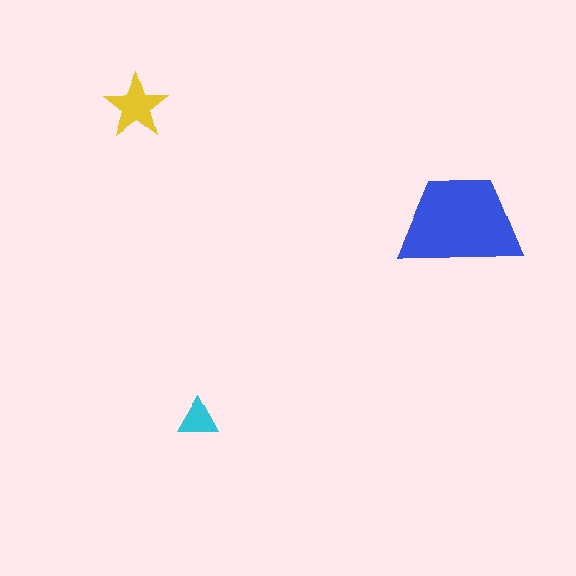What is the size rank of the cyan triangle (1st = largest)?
3rd.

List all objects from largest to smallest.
The blue trapezoid, the yellow star, the cyan triangle.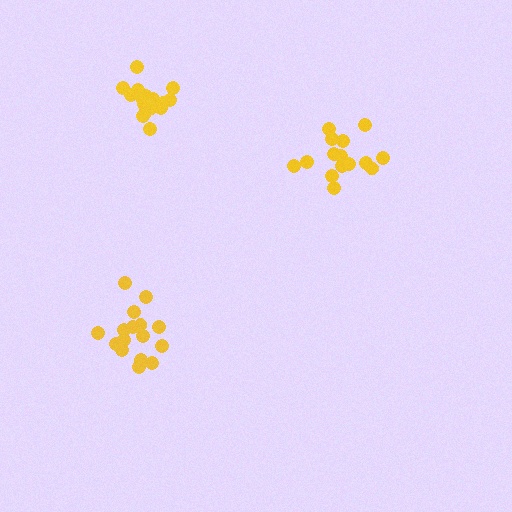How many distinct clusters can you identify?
There are 3 distinct clusters.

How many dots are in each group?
Group 1: 15 dots, Group 2: 16 dots, Group 3: 17 dots (48 total).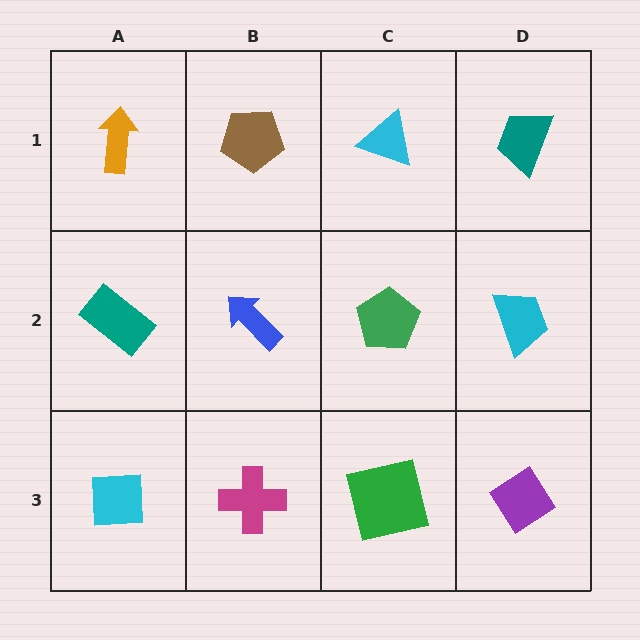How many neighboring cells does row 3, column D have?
2.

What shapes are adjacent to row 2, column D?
A teal trapezoid (row 1, column D), a purple diamond (row 3, column D), a green pentagon (row 2, column C).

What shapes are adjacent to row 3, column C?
A green pentagon (row 2, column C), a magenta cross (row 3, column B), a purple diamond (row 3, column D).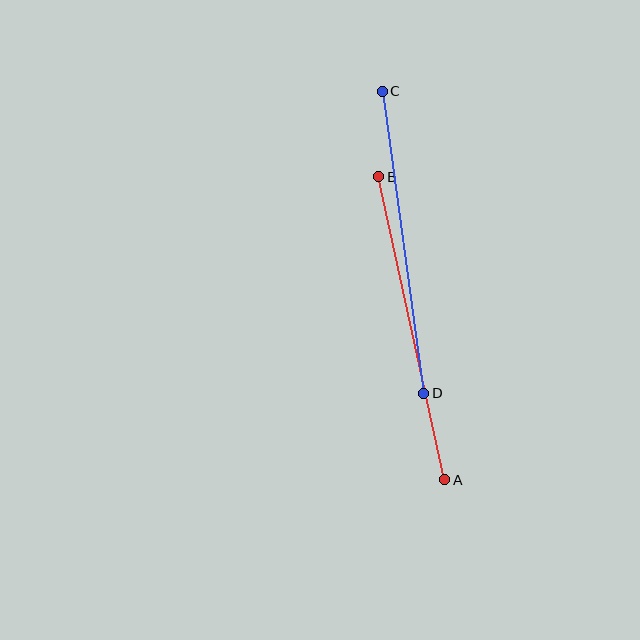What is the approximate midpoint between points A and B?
The midpoint is at approximately (412, 328) pixels.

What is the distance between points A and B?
The distance is approximately 310 pixels.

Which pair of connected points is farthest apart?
Points A and B are farthest apart.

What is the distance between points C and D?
The distance is approximately 305 pixels.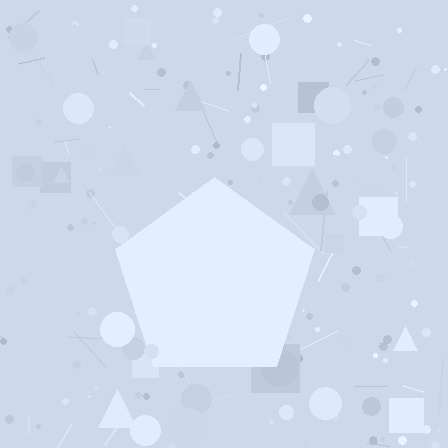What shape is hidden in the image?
A pentagon is hidden in the image.